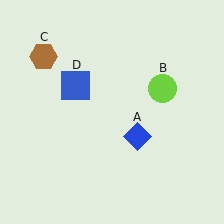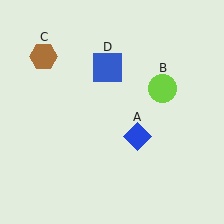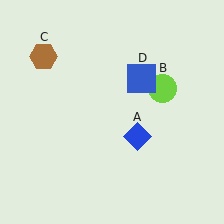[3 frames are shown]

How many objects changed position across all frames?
1 object changed position: blue square (object D).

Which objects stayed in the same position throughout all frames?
Blue diamond (object A) and lime circle (object B) and brown hexagon (object C) remained stationary.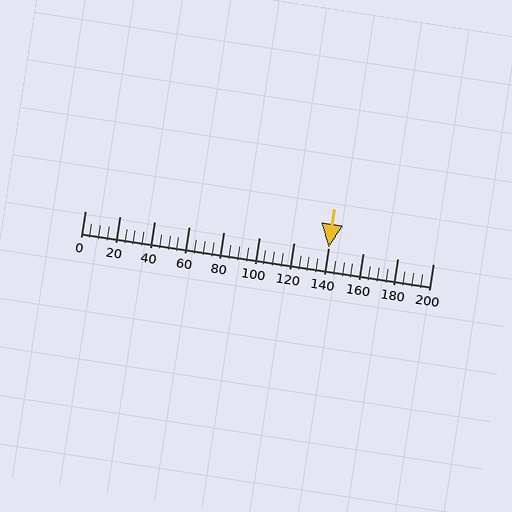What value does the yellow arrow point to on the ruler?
The yellow arrow points to approximately 140.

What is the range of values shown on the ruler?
The ruler shows values from 0 to 200.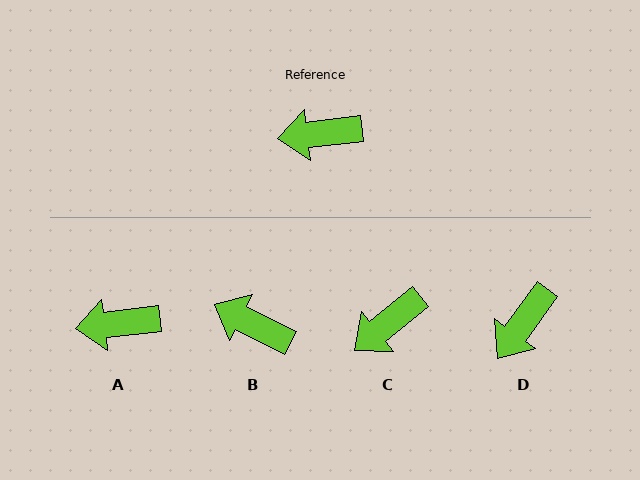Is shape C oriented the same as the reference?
No, it is off by about 32 degrees.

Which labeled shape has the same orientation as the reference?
A.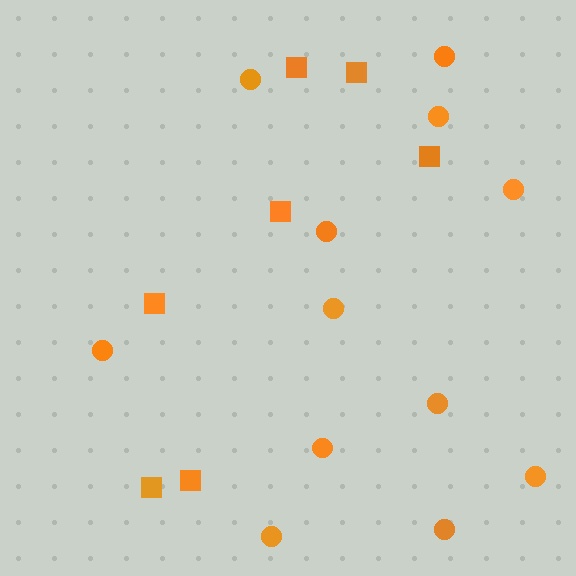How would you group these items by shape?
There are 2 groups: one group of circles (12) and one group of squares (7).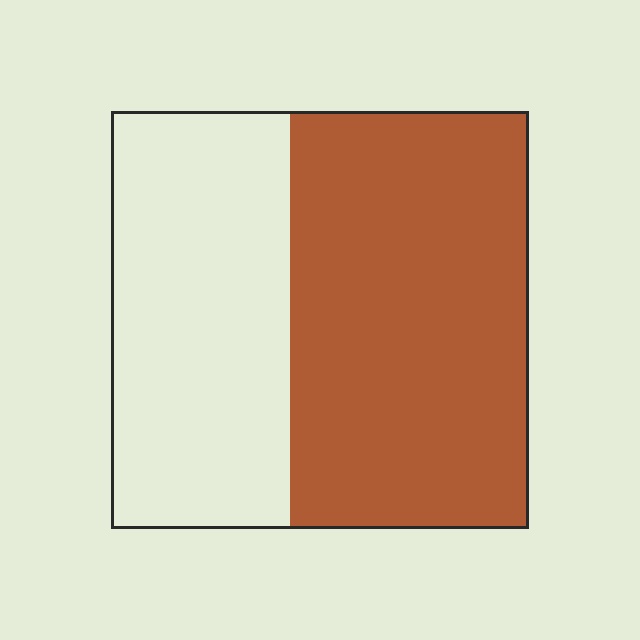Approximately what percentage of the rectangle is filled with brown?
Approximately 55%.